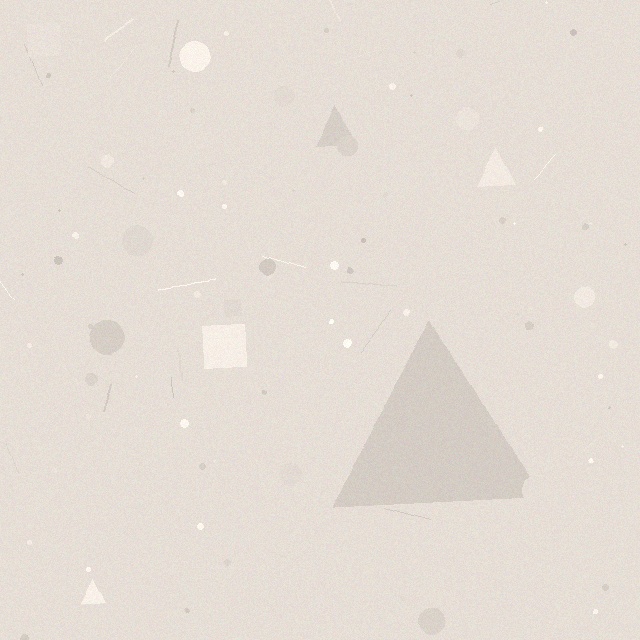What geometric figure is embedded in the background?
A triangle is embedded in the background.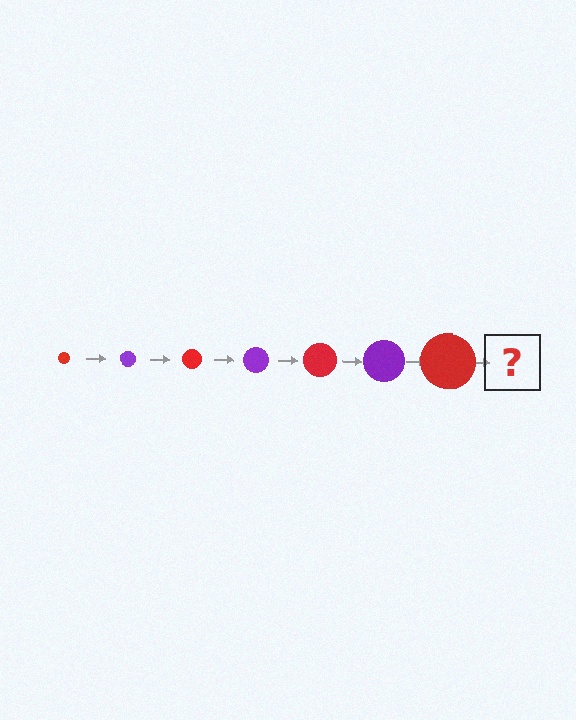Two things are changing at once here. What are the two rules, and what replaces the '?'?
The two rules are that the circle grows larger each step and the color cycles through red and purple. The '?' should be a purple circle, larger than the previous one.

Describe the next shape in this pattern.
It should be a purple circle, larger than the previous one.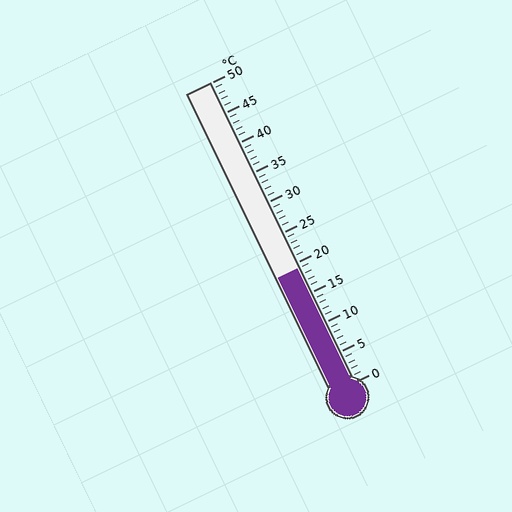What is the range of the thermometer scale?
The thermometer scale ranges from 0°C to 50°C.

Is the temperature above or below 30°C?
The temperature is below 30°C.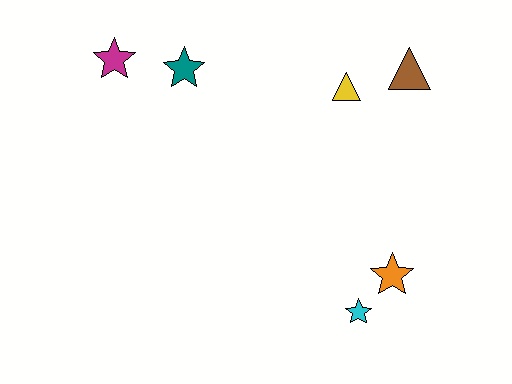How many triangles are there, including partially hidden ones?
There are 2 triangles.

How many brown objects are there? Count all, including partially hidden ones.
There is 1 brown object.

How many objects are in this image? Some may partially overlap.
There are 6 objects.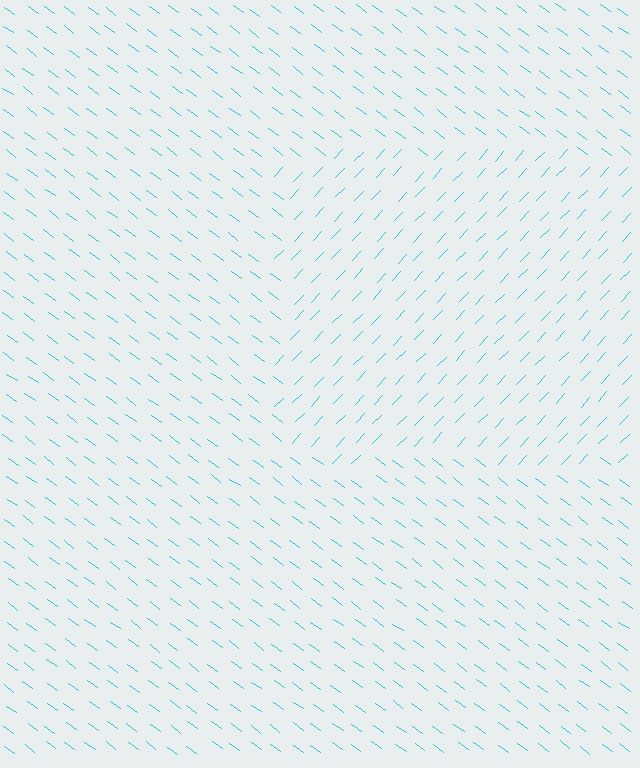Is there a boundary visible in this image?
Yes, there is a texture boundary formed by a change in line orientation.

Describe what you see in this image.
The image is filled with small cyan line segments. A rectangle region in the image has lines oriented differently from the surrounding lines, creating a visible texture boundary.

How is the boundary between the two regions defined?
The boundary is defined purely by a change in line orientation (approximately 83 degrees difference). All lines are the same color and thickness.